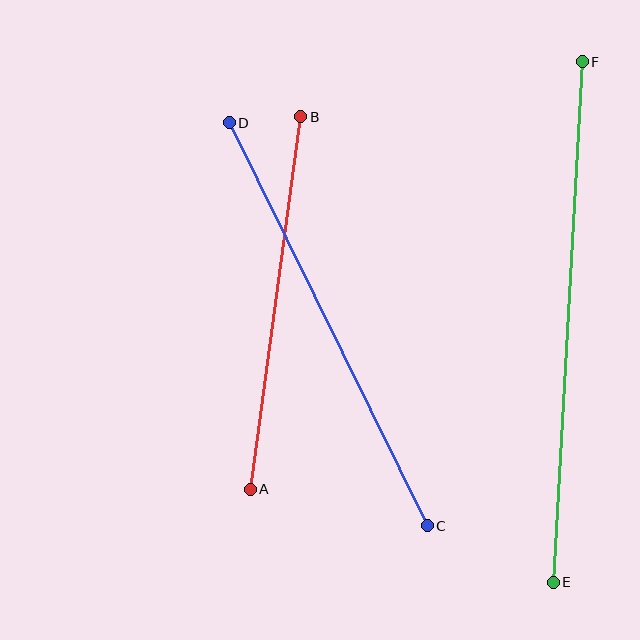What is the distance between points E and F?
The distance is approximately 521 pixels.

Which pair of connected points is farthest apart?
Points E and F are farthest apart.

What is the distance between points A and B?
The distance is approximately 376 pixels.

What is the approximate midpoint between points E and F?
The midpoint is at approximately (568, 322) pixels.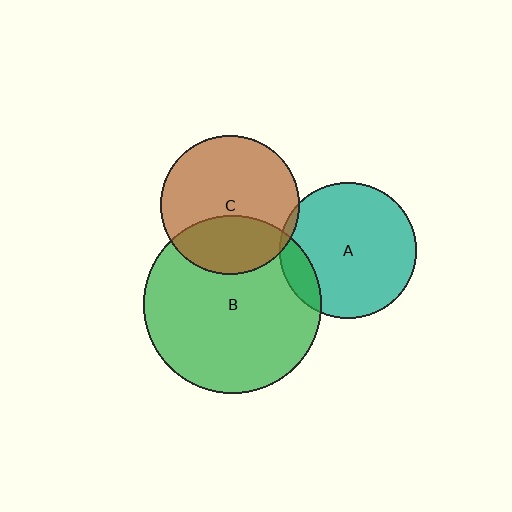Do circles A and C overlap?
Yes.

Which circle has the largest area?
Circle B (green).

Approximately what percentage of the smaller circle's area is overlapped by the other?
Approximately 5%.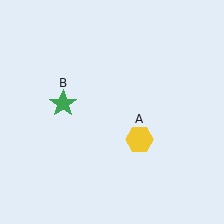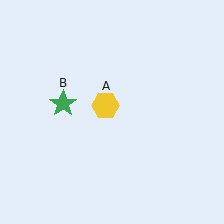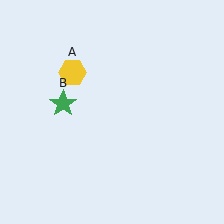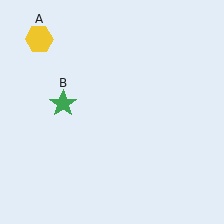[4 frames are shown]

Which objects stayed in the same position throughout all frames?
Green star (object B) remained stationary.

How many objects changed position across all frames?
1 object changed position: yellow hexagon (object A).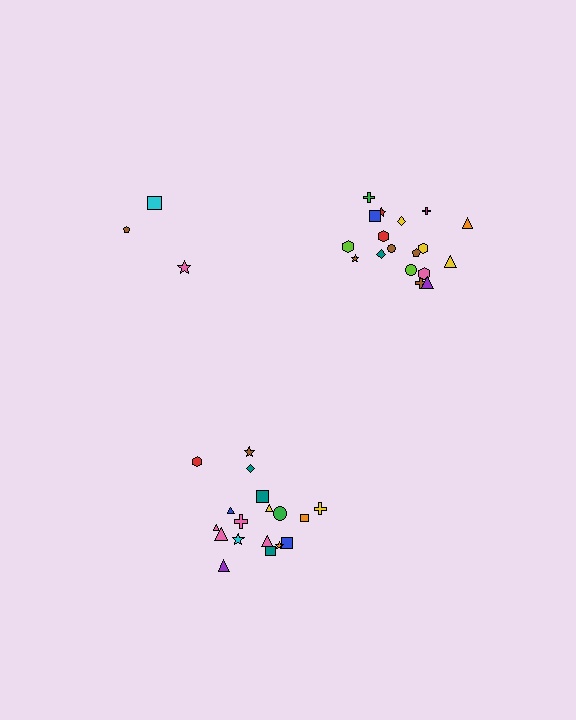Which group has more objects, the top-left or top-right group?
The top-right group.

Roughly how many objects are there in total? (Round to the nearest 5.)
Roughly 40 objects in total.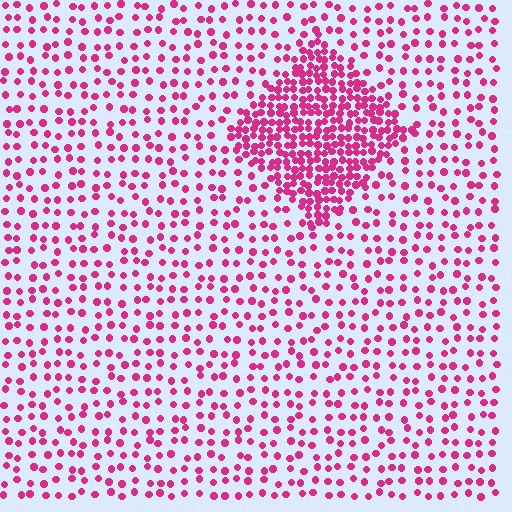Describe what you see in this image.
The image contains small magenta elements arranged at two different densities. A diamond-shaped region is visible where the elements are more densely packed than the surrounding area.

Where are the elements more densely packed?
The elements are more densely packed inside the diamond boundary.